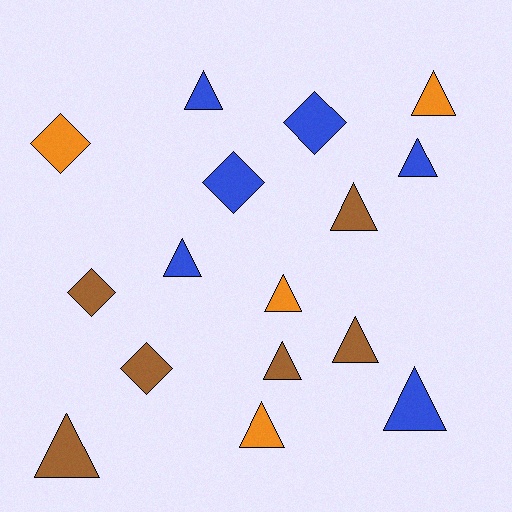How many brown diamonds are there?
There are 2 brown diamonds.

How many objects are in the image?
There are 16 objects.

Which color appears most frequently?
Brown, with 6 objects.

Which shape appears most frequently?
Triangle, with 11 objects.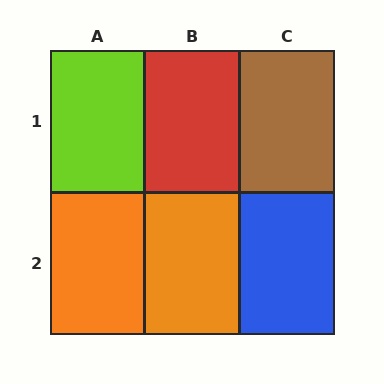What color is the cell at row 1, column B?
Red.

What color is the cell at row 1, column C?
Brown.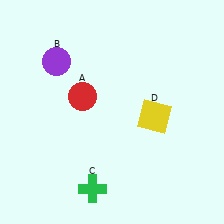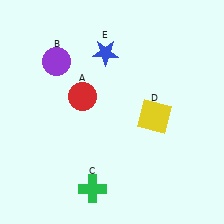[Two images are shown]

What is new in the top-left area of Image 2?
A blue star (E) was added in the top-left area of Image 2.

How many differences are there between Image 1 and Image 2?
There is 1 difference between the two images.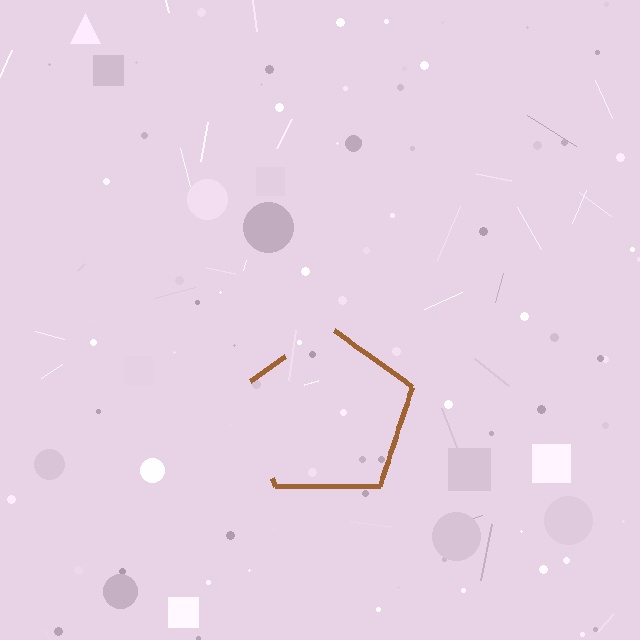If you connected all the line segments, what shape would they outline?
They would outline a pentagon.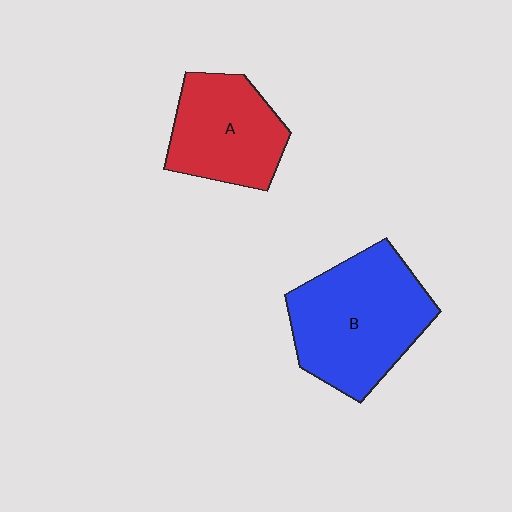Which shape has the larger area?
Shape B (blue).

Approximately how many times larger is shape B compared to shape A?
Approximately 1.4 times.